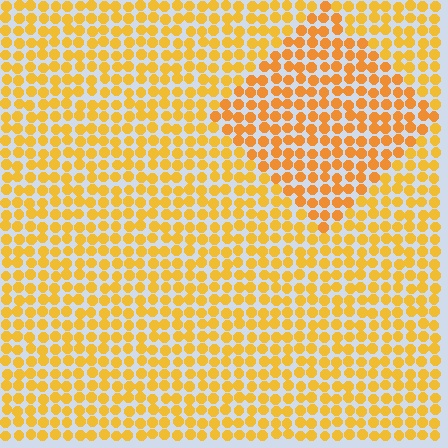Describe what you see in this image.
The image is filled with small yellow elements in a uniform arrangement. A diamond-shaped region is visible where the elements are tinted to a slightly different hue, forming a subtle color boundary.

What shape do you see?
I see a diamond.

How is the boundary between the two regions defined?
The boundary is defined purely by a slight shift in hue (about 15 degrees). Spacing, size, and orientation are identical on both sides.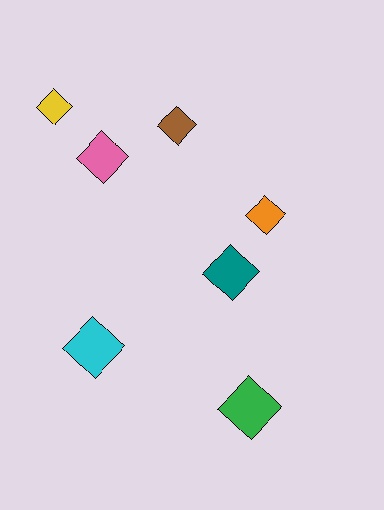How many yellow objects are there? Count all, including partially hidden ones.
There is 1 yellow object.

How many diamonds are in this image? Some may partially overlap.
There are 7 diamonds.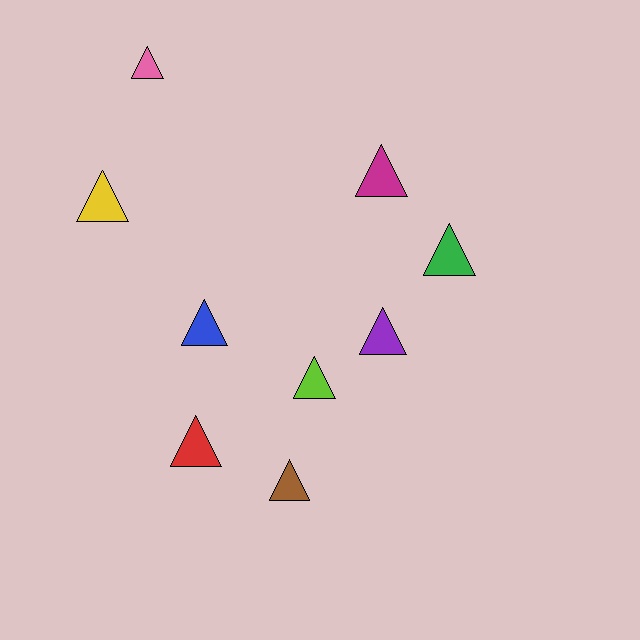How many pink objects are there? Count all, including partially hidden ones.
There is 1 pink object.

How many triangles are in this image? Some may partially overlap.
There are 9 triangles.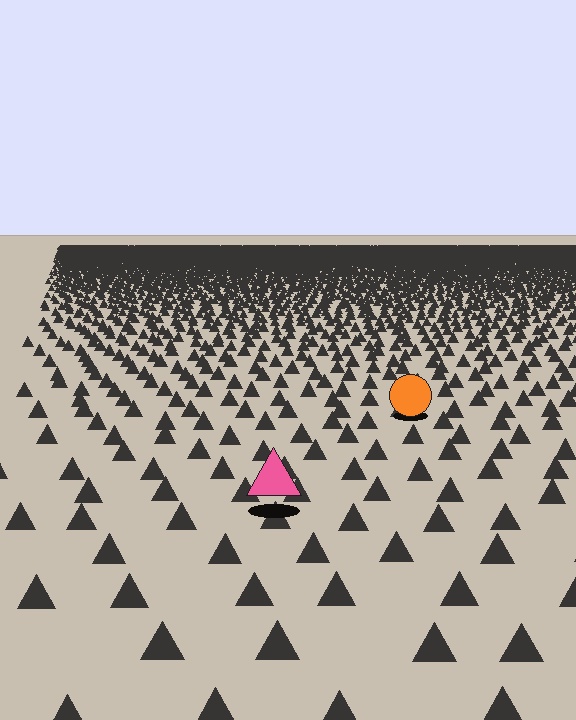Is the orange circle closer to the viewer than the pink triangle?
No. The pink triangle is closer — you can tell from the texture gradient: the ground texture is coarser near it.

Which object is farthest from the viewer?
The orange circle is farthest from the viewer. It appears smaller and the ground texture around it is denser.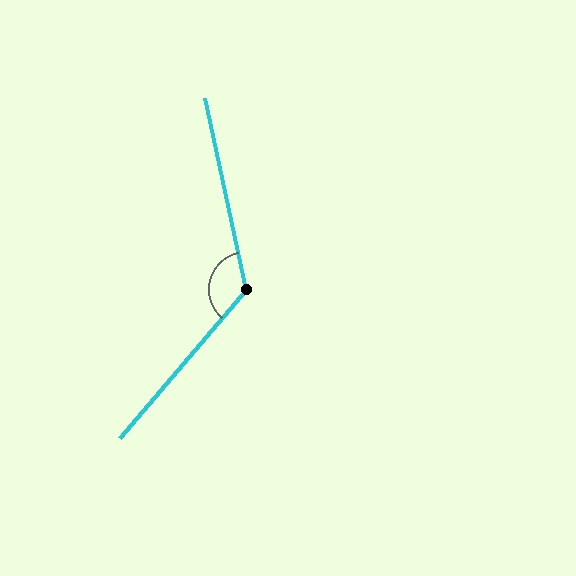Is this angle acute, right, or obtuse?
It is obtuse.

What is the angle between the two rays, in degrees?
Approximately 127 degrees.